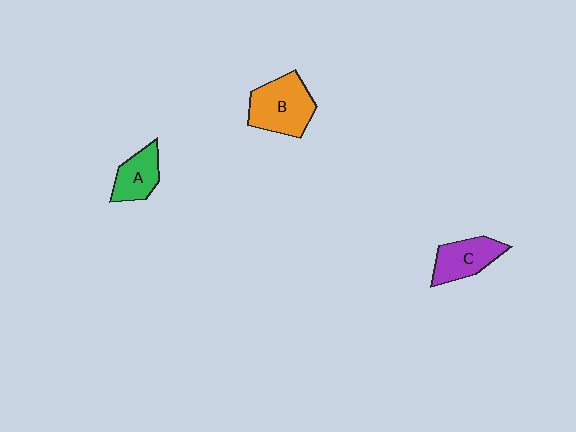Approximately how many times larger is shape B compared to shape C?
Approximately 1.3 times.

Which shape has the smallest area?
Shape A (green).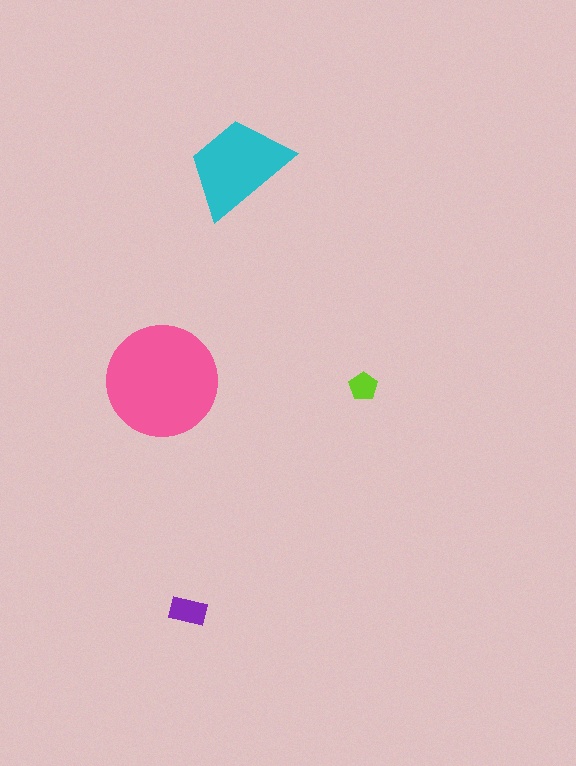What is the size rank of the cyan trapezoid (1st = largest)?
2nd.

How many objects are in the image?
There are 4 objects in the image.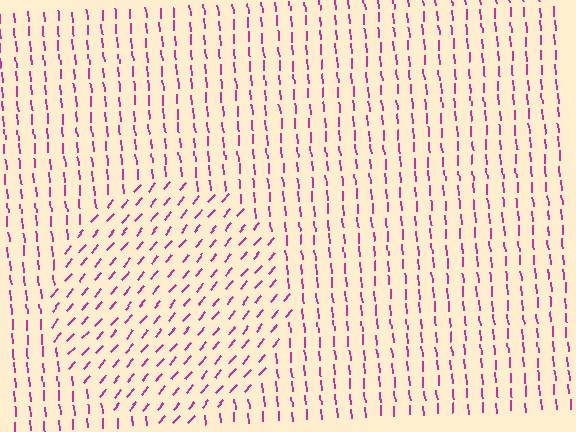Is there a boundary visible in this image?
Yes, there is a texture boundary formed by a change in line orientation.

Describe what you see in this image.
The image is filled with small magenta line segments. A circle region in the image has lines oriented differently from the surrounding lines, creating a visible texture boundary.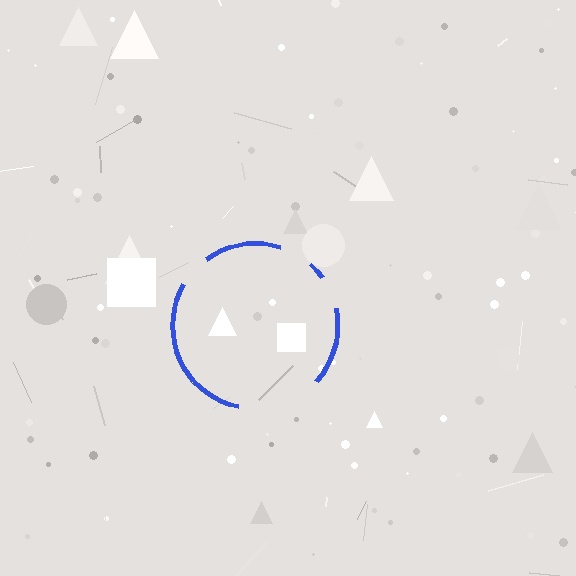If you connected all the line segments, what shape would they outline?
They would outline a circle.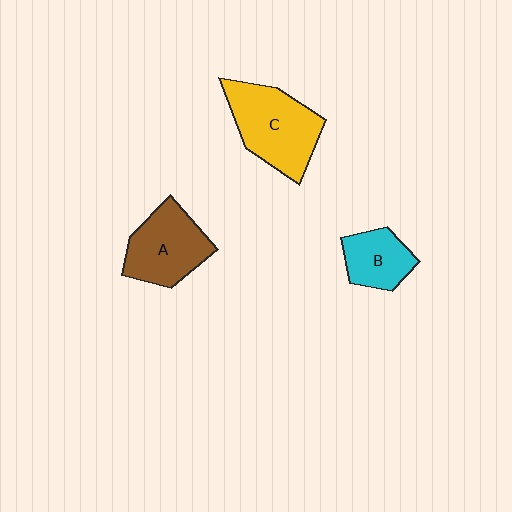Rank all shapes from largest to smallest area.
From largest to smallest: C (yellow), A (brown), B (cyan).